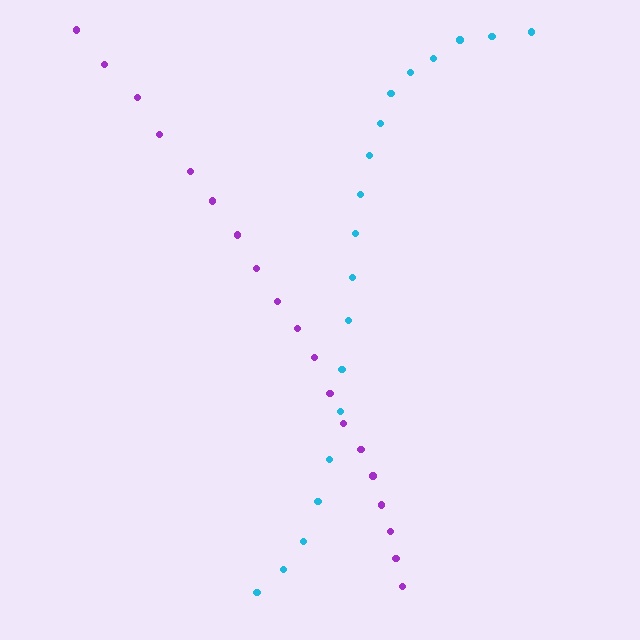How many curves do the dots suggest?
There are 2 distinct paths.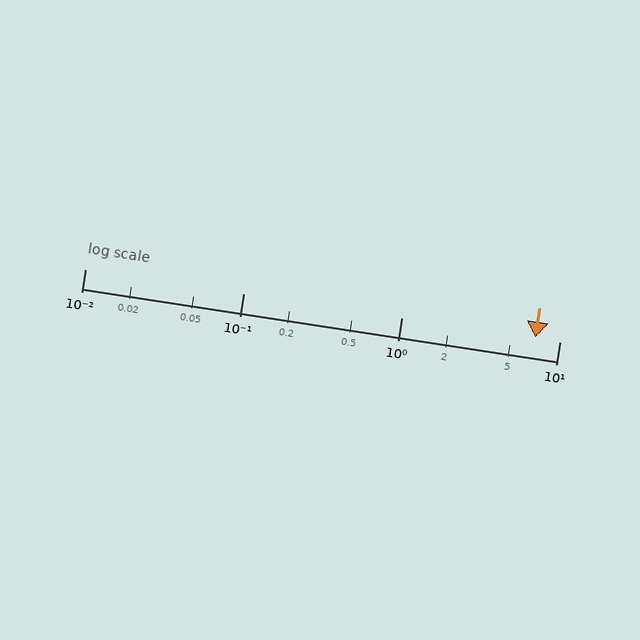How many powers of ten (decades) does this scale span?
The scale spans 3 decades, from 0.01 to 10.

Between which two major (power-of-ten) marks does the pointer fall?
The pointer is between 1 and 10.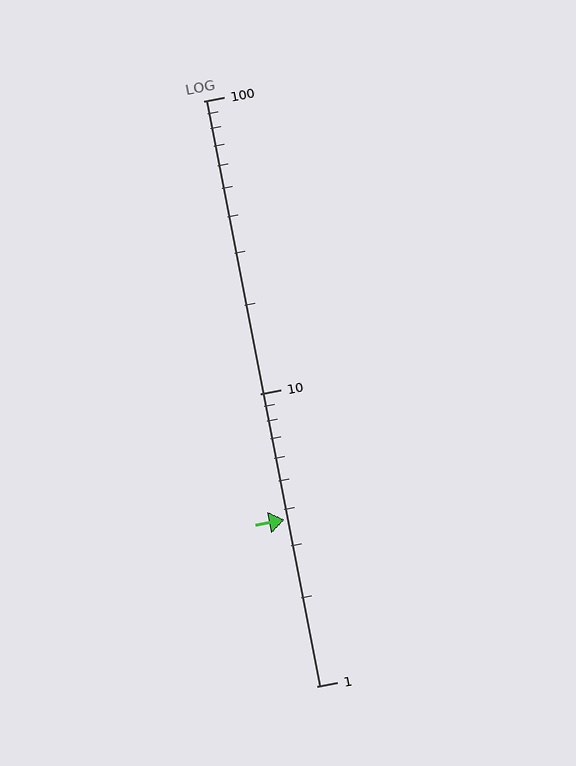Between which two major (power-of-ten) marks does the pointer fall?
The pointer is between 1 and 10.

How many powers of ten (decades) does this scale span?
The scale spans 2 decades, from 1 to 100.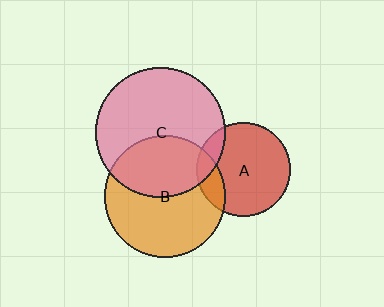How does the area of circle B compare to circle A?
Approximately 1.7 times.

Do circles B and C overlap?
Yes.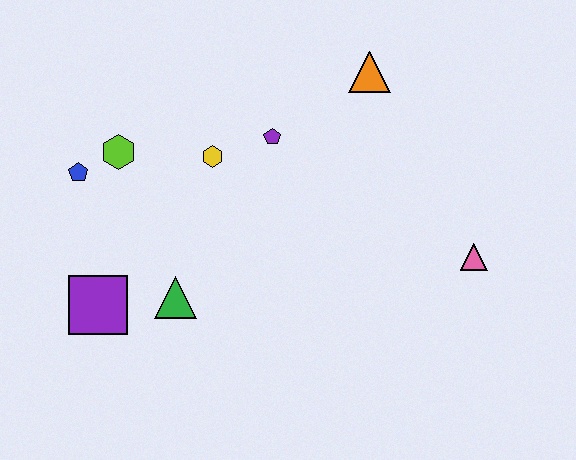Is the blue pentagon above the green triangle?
Yes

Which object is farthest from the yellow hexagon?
The pink triangle is farthest from the yellow hexagon.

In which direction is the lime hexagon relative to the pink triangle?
The lime hexagon is to the left of the pink triangle.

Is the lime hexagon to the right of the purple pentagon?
No